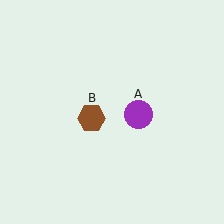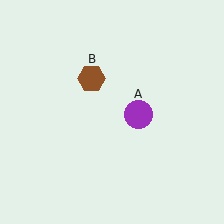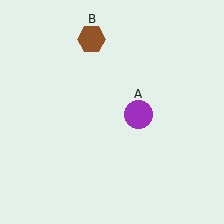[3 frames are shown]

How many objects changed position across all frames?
1 object changed position: brown hexagon (object B).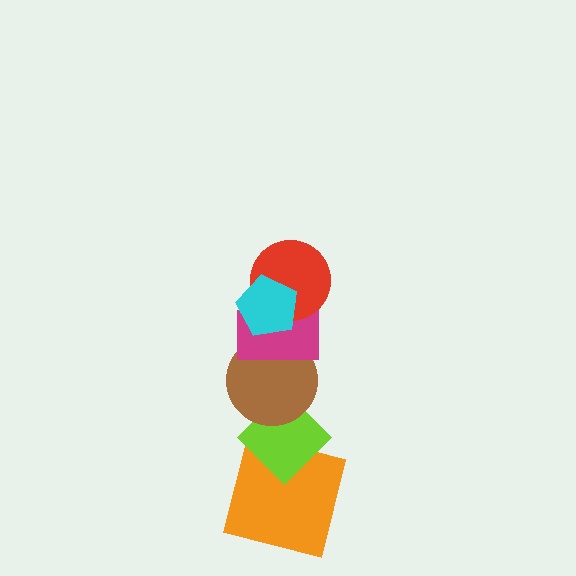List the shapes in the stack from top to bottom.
From top to bottom: the cyan pentagon, the red circle, the magenta rectangle, the brown circle, the lime diamond, the orange square.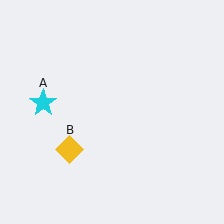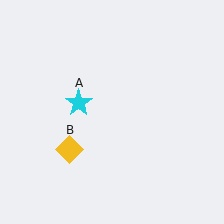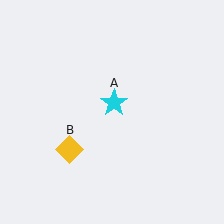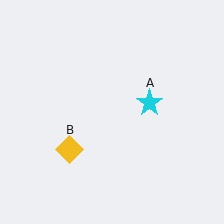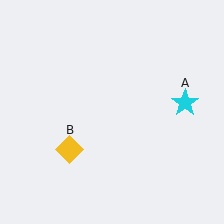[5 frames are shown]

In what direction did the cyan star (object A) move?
The cyan star (object A) moved right.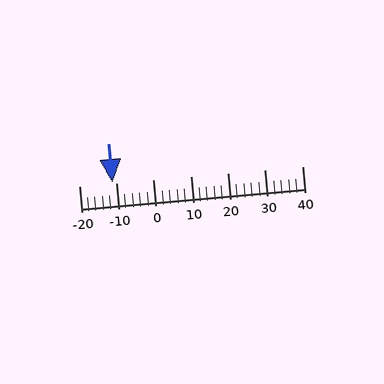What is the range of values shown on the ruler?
The ruler shows values from -20 to 40.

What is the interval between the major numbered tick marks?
The major tick marks are spaced 10 units apart.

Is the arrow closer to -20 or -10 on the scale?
The arrow is closer to -10.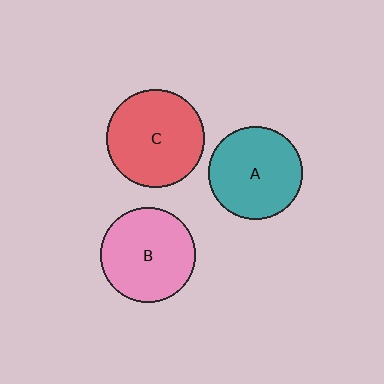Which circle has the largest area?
Circle C (red).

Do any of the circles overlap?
No, none of the circles overlap.